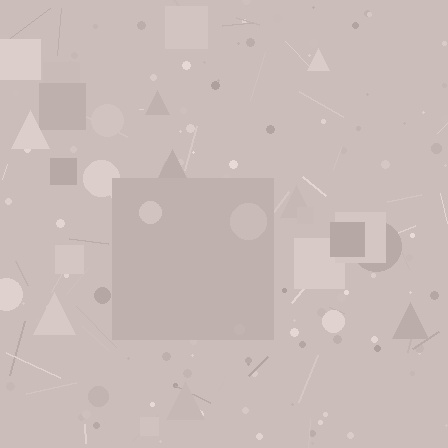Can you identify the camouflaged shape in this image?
The camouflaged shape is a square.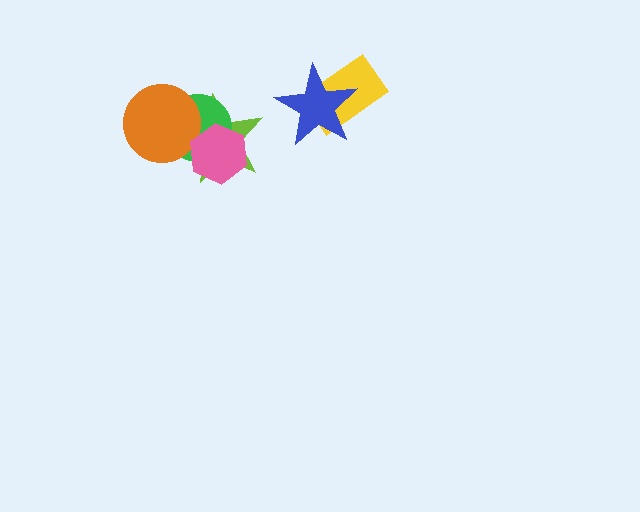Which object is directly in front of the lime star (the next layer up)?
The green circle is directly in front of the lime star.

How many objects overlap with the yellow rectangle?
1 object overlaps with the yellow rectangle.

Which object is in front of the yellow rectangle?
The blue star is in front of the yellow rectangle.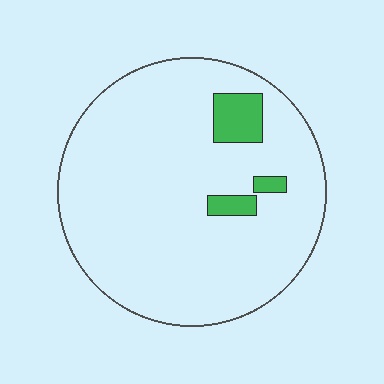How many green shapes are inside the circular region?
3.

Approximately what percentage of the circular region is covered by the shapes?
Approximately 5%.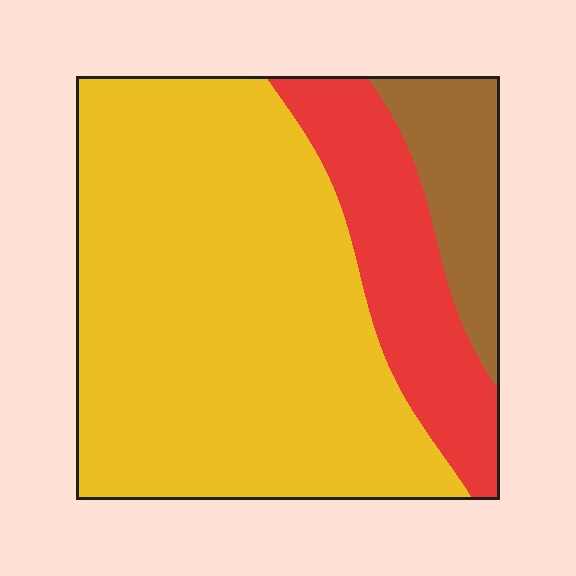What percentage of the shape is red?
Red covers around 20% of the shape.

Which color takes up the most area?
Yellow, at roughly 70%.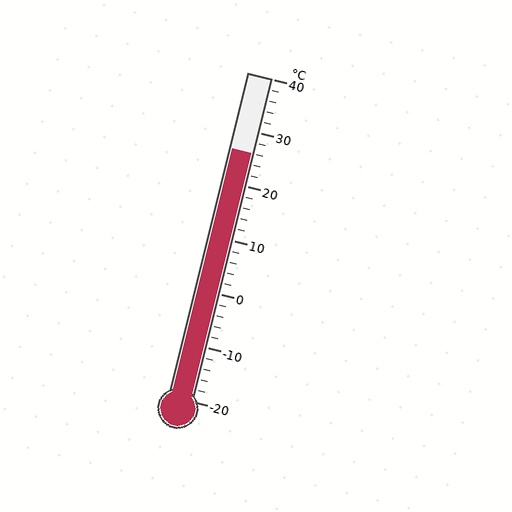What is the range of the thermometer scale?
The thermometer scale ranges from -20°C to 40°C.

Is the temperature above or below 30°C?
The temperature is below 30°C.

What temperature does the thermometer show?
The thermometer shows approximately 26°C.